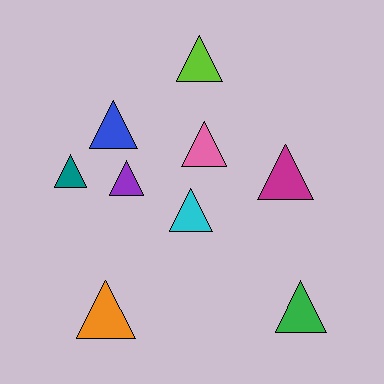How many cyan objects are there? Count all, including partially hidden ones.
There is 1 cyan object.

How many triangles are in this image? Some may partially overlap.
There are 9 triangles.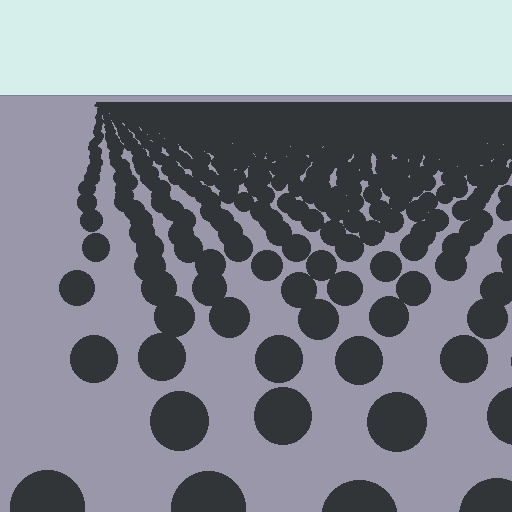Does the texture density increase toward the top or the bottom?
Density increases toward the top.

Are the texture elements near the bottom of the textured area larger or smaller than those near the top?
Larger. Near the bottom, elements are closer to the viewer and appear at a bigger on-screen size.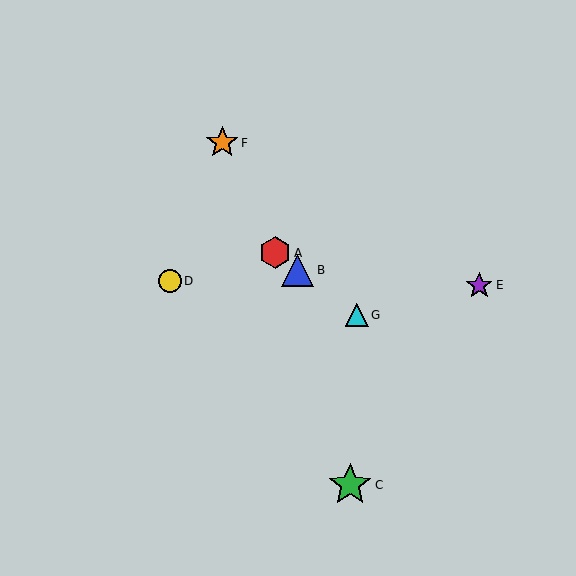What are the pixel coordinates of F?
Object F is at (222, 143).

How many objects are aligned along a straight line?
3 objects (A, B, G) are aligned along a straight line.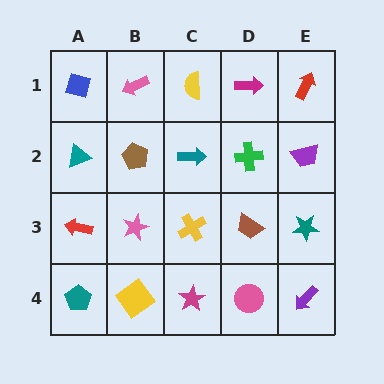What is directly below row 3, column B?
A yellow diamond.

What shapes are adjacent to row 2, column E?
A red arrow (row 1, column E), a teal star (row 3, column E), a green cross (row 2, column D).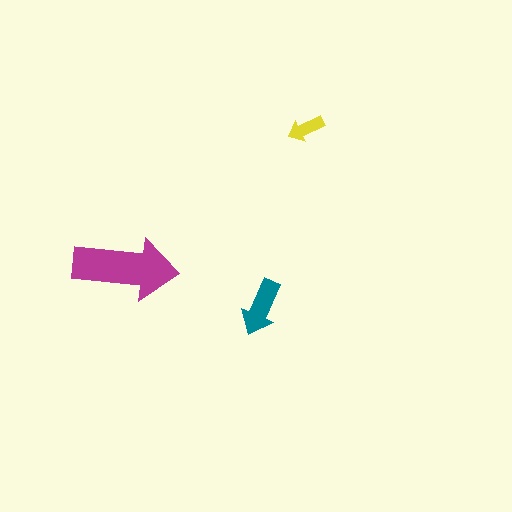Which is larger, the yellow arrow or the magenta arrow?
The magenta one.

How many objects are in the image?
There are 3 objects in the image.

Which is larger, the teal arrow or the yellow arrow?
The teal one.